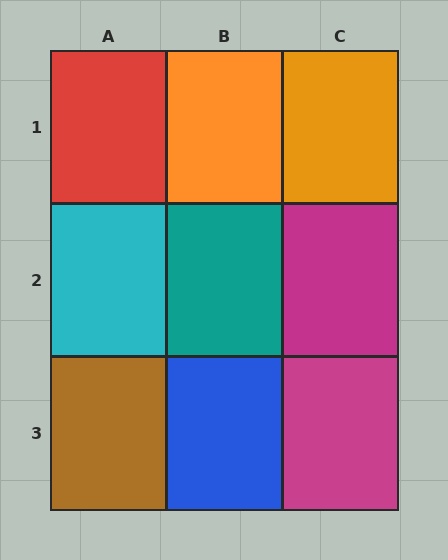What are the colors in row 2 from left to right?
Cyan, teal, magenta.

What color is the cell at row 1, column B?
Orange.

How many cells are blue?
1 cell is blue.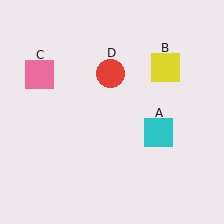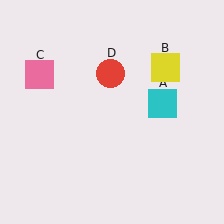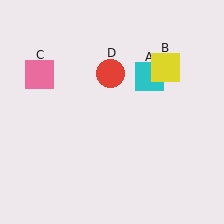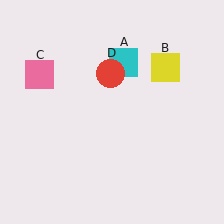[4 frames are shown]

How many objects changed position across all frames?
1 object changed position: cyan square (object A).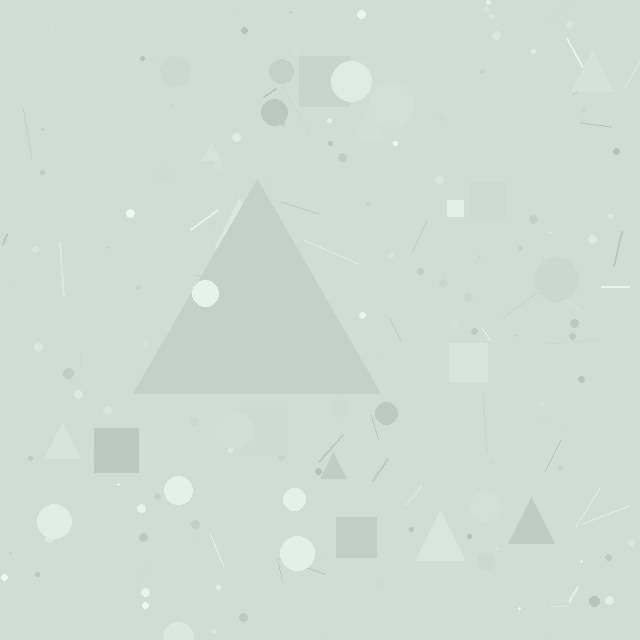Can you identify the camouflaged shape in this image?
The camouflaged shape is a triangle.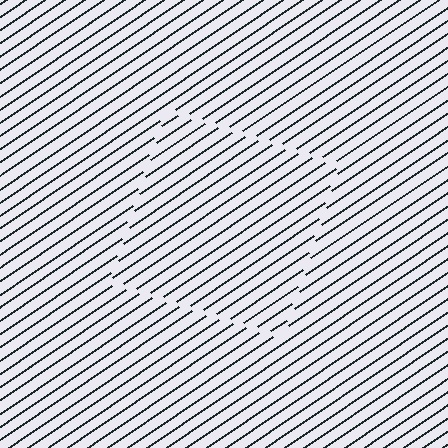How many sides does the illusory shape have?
4 sides — the line-ends trace a square.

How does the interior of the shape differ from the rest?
The interior of the shape contains the same grating, shifted by half a period — the contour is defined by the phase discontinuity where line-ends from the inner and outer gratings abut.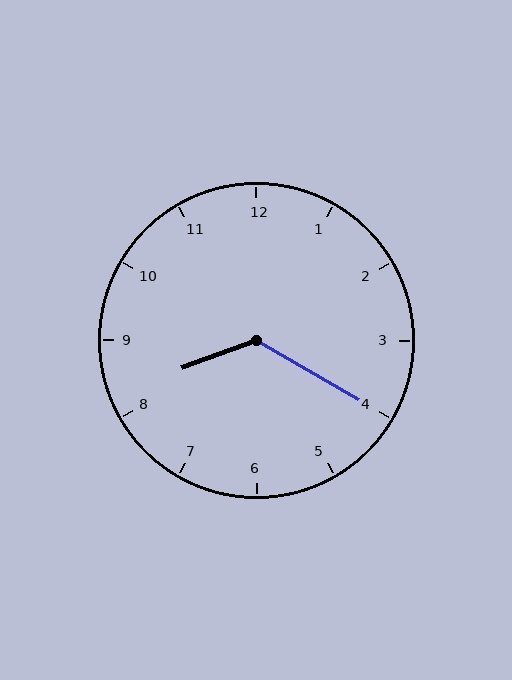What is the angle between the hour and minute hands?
Approximately 130 degrees.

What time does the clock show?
8:20.